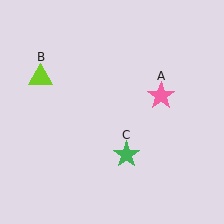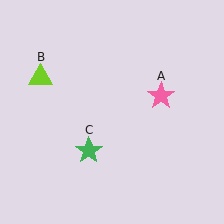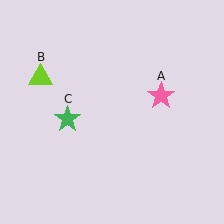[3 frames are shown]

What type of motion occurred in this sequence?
The green star (object C) rotated clockwise around the center of the scene.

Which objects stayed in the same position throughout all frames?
Pink star (object A) and lime triangle (object B) remained stationary.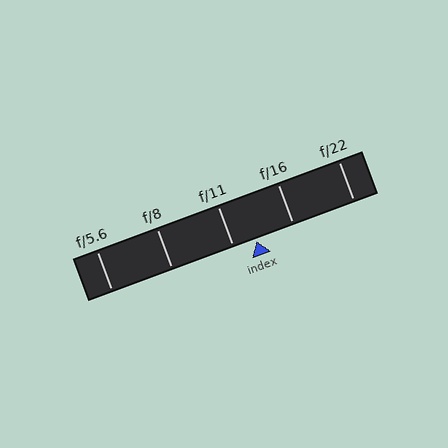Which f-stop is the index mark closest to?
The index mark is closest to f/11.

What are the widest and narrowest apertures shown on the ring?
The widest aperture shown is f/5.6 and the narrowest is f/22.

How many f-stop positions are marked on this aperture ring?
There are 5 f-stop positions marked.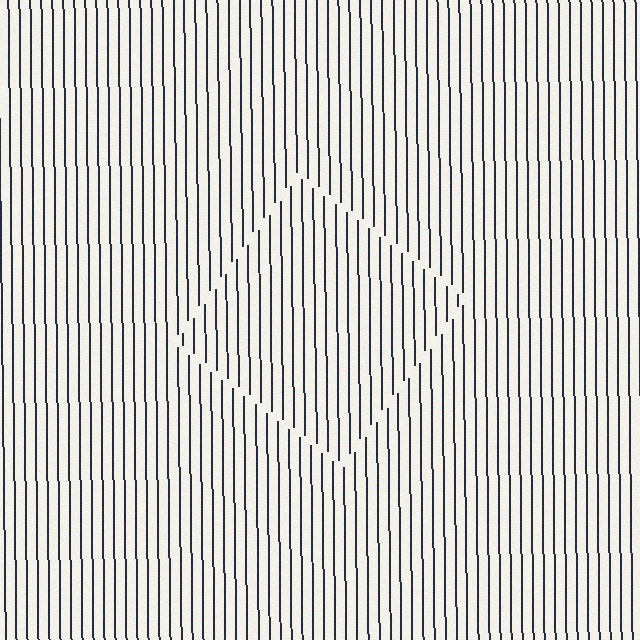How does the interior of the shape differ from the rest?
The interior of the shape contains the same grating, shifted by half a period — the contour is defined by the phase discontinuity where line-ends from the inner and outer gratings abut.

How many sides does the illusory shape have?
4 sides — the line-ends trace a square.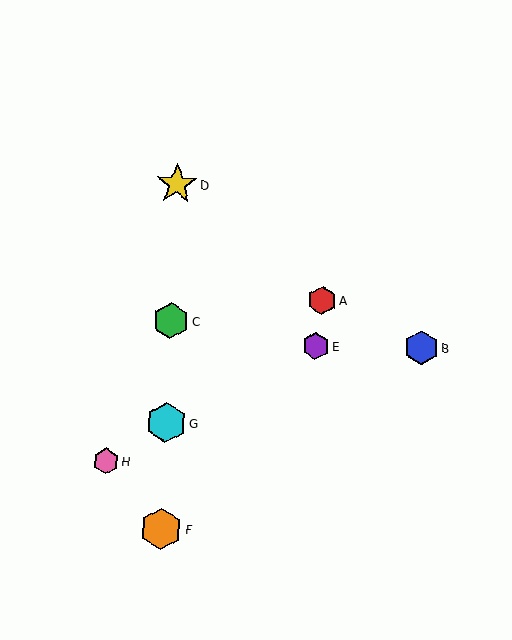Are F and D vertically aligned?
Yes, both are at x≈161.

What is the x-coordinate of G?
Object G is at x≈166.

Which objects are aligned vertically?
Objects C, D, F, G are aligned vertically.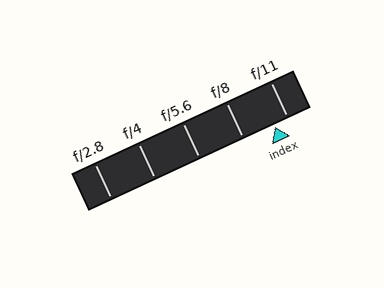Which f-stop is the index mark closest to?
The index mark is closest to f/11.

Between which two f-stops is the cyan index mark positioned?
The index mark is between f/8 and f/11.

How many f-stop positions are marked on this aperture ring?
There are 5 f-stop positions marked.